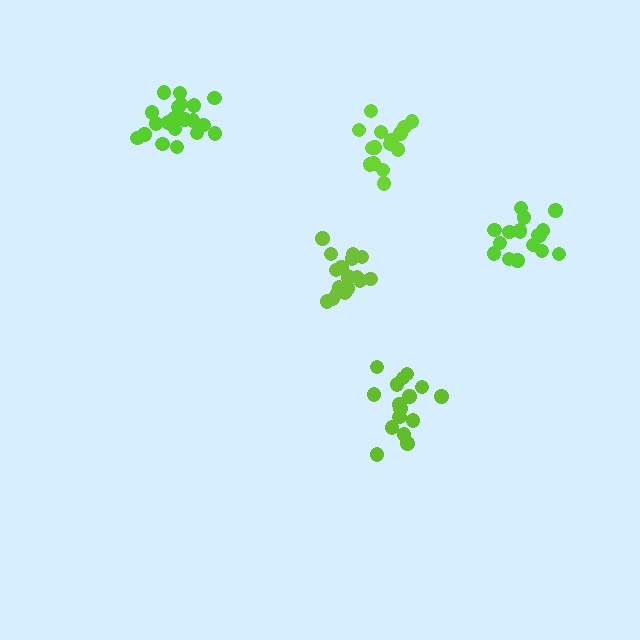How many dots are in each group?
Group 1: 15 dots, Group 2: 21 dots, Group 3: 17 dots, Group 4: 17 dots, Group 5: 19 dots (89 total).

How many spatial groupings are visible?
There are 5 spatial groupings.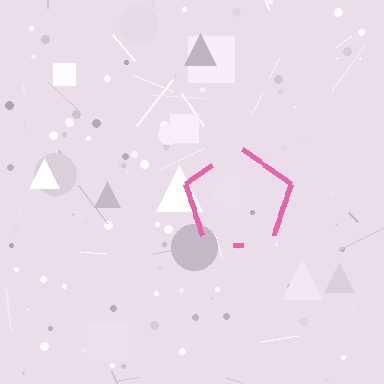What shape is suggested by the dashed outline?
The dashed outline suggests a pentagon.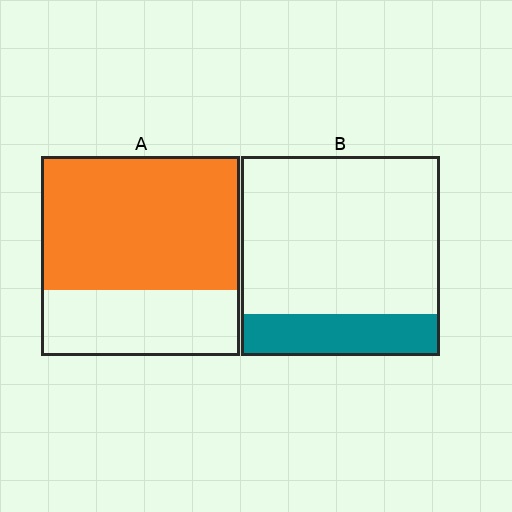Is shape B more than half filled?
No.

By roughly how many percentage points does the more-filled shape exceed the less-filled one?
By roughly 45 percentage points (A over B).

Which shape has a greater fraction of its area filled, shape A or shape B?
Shape A.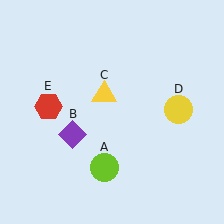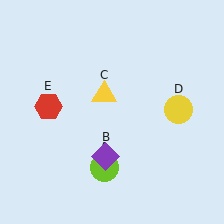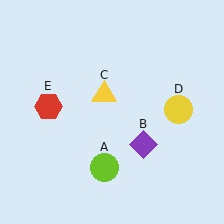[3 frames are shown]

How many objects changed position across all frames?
1 object changed position: purple diamond (object B).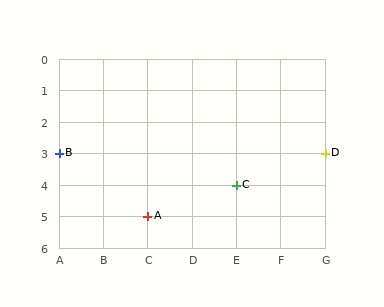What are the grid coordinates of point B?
Point B is at grid coordinates (A, 3).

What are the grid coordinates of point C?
Point C is at grid coordinates (E, 4).